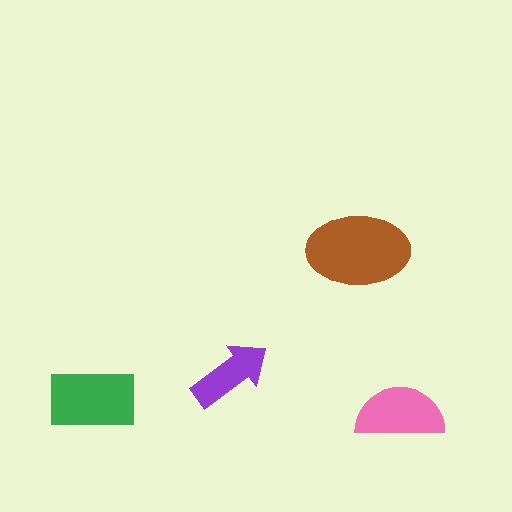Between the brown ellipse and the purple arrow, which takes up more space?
The brown ellipse.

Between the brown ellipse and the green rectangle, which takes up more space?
The brown ellipse.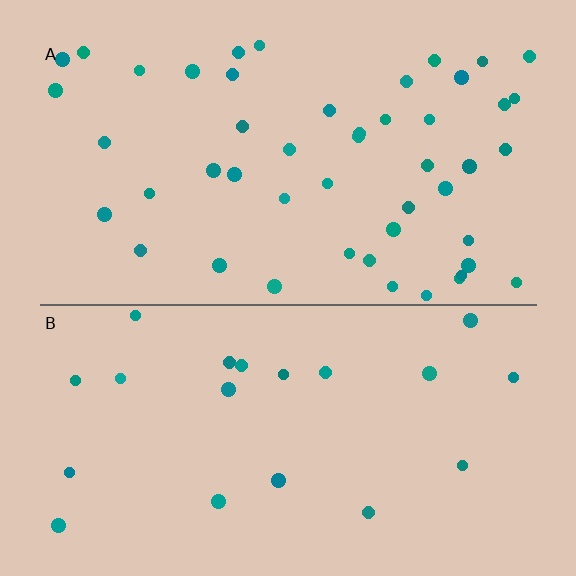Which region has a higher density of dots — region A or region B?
A (the top).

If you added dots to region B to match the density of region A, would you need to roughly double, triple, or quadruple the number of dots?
Approximately double.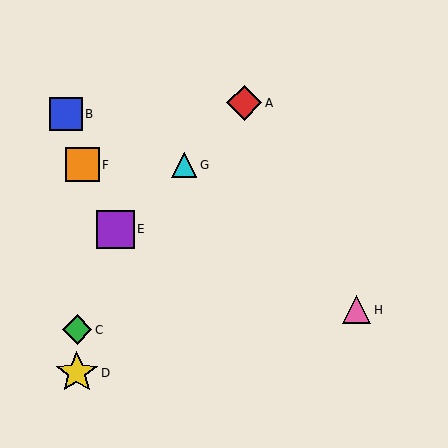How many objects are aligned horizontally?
2 objects (F, G) are aligned horizontally.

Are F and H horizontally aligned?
No, F is at y≈165 and H is at y≈310.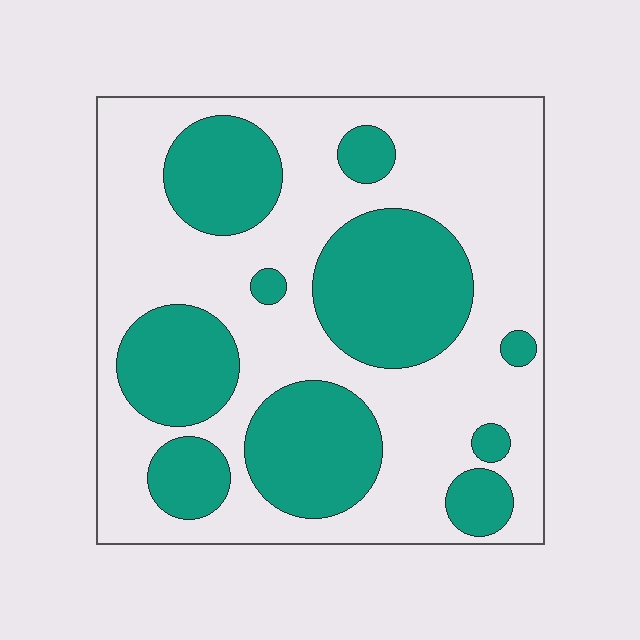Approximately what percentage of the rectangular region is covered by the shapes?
Approximately 35%.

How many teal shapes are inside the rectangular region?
10.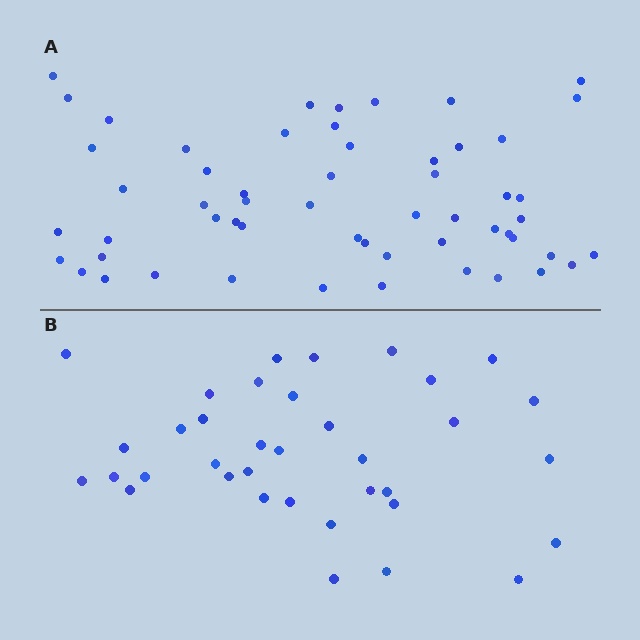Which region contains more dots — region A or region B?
Region A (the top region) has more dots.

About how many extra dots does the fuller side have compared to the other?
Region A has approximately 20 more dots than region B.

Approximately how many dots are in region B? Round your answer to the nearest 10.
About 40 dots. (The exact count is 36, which rounds to 40.)